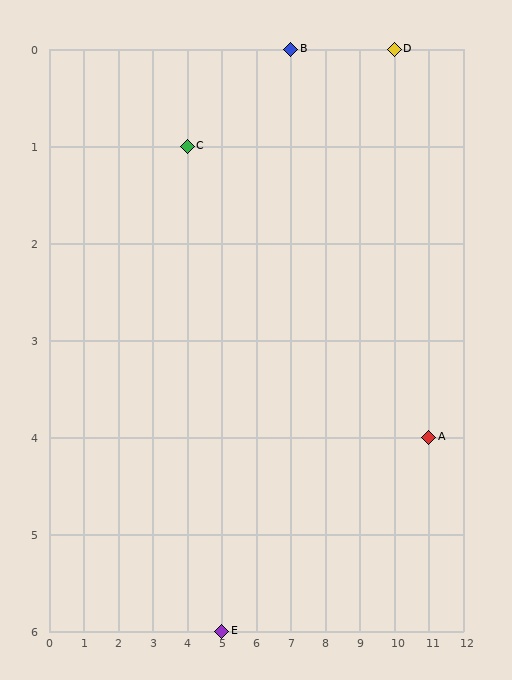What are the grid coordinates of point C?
Point C is at grid coordinates (4, 1).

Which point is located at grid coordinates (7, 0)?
Point B is at (7, 0).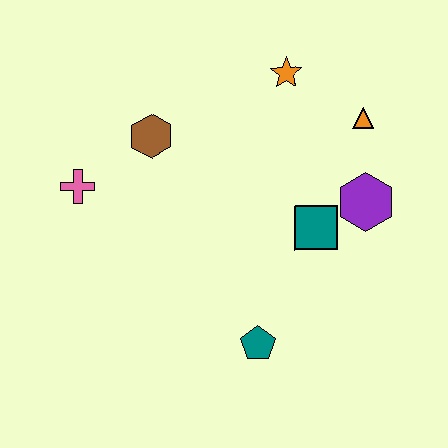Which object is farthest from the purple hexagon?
The pink cross is farthest from the purple hexagon.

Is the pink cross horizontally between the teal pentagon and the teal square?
No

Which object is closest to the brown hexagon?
The pink cross is closest to the brown hexagon.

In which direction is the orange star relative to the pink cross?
The orange star is to the right of the pink cross.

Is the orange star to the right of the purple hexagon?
No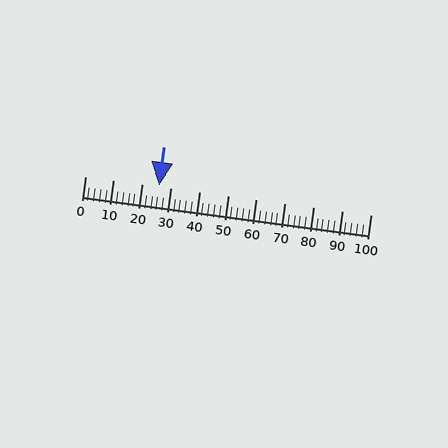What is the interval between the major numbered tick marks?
The major tick marks are spaced 10 units apart.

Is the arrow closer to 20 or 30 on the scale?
The arrow is closer to 30.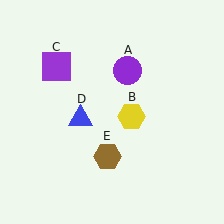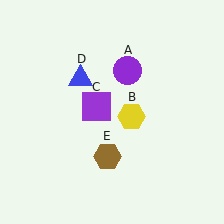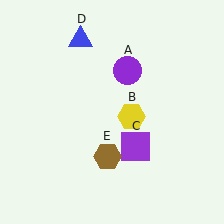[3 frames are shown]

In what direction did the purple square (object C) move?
The purple square (object C) moved down and to the right.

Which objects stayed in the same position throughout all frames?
Purple circle (object A) and yellow hexagon (object B) and brown hexagon (object E) remained stationary.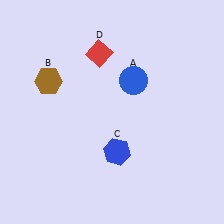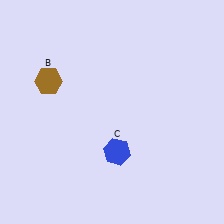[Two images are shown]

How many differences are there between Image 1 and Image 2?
There are 2 differences between the two images.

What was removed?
The red diamond (D), the blue circle (A) were removed in Image 2.